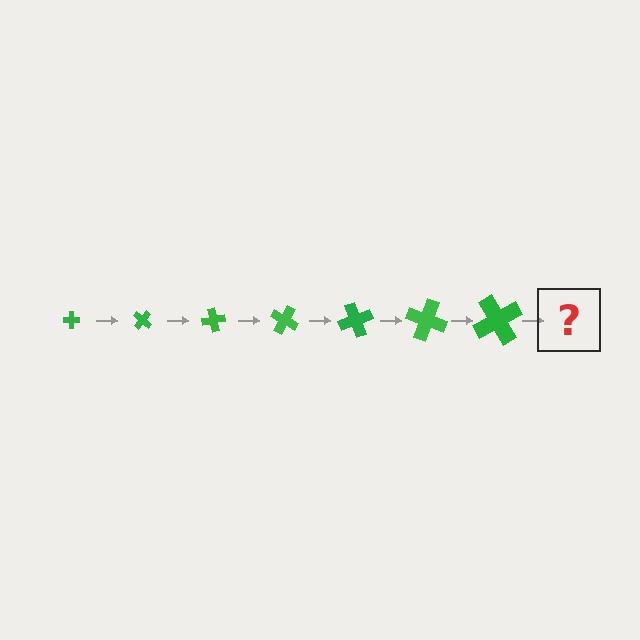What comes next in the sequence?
The next element should be a cross, larger than the previous one and rotated 280 degrees from the start.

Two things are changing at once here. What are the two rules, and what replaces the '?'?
The two rules are that the cross grows larger each step and it rotates 40 degrees each step. The '?' should be a cross, larger than the previous one and rotated 280 degrees from the start.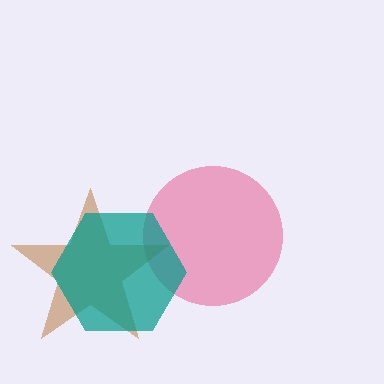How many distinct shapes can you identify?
There are 3 distinct shapes: a pink circle, a brown star, a teal hexagon.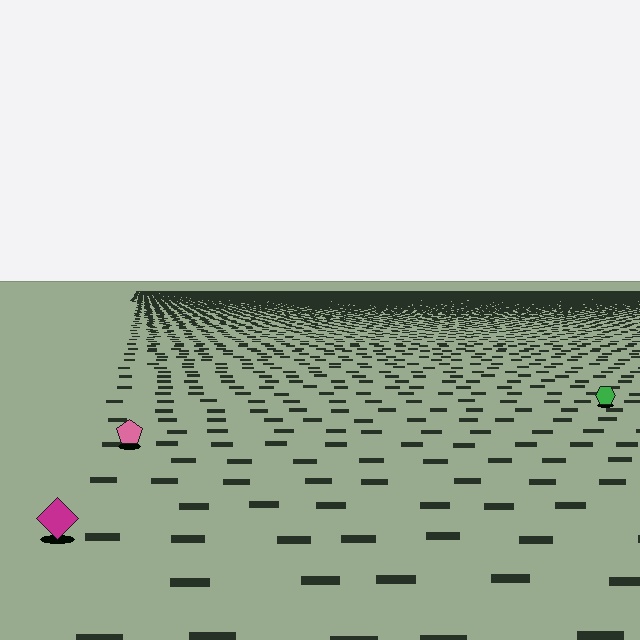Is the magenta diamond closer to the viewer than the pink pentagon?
Yes. The magenta diamond is closer — you can tell from the texture gradient: the ground texture is coarser near it.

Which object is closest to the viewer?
The magenta diamond is closest. The texture marks near it are larger and more spread out.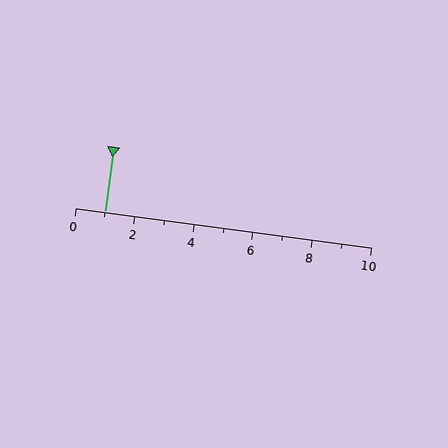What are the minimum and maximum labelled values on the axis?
The axis runs from 0 to 10.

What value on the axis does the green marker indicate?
The marker indicates approximately 1.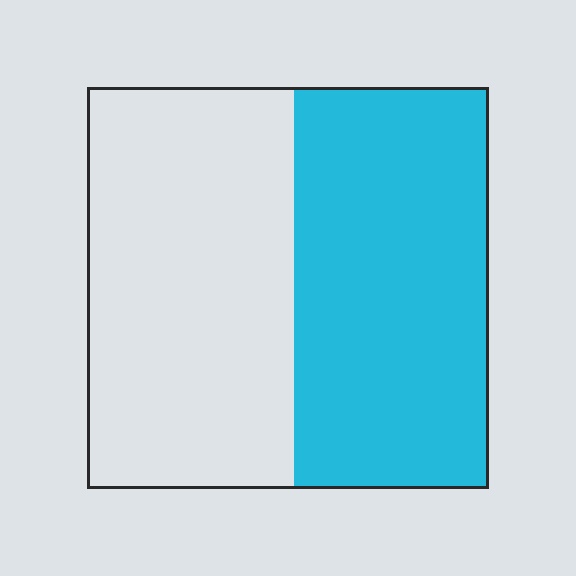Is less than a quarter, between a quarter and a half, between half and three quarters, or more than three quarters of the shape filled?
Between a quarter and a half.